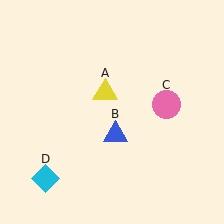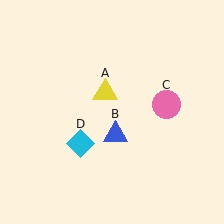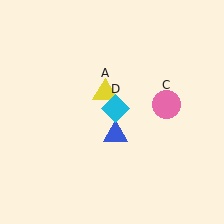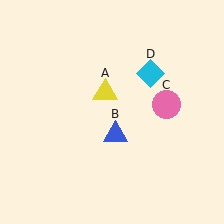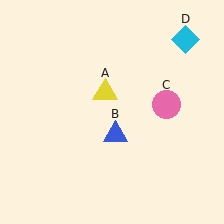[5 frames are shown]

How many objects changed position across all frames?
1 object changed position: cyan diamond (object D).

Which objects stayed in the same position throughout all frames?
Yellow triangle (object A) and blue triangle (object B) and pink circle (object C) remained stationary.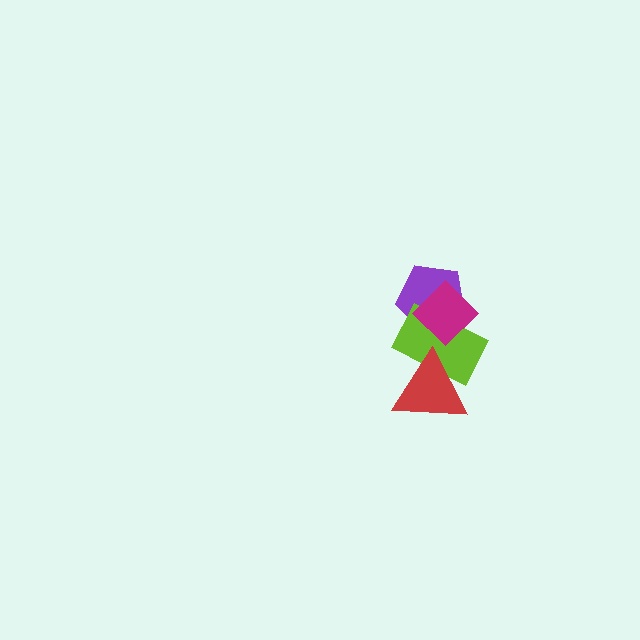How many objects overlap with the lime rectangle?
3 objects overlap with the lime rectangle.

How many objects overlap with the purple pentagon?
2 objects overlap with the purple pentagon.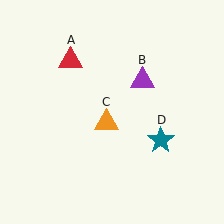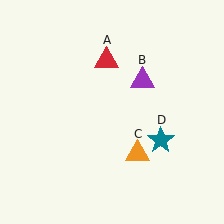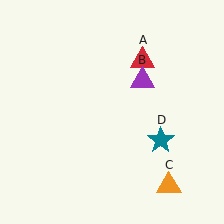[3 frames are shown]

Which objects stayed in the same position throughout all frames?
Purple triangle (object B) and teal star (object D) remained stationary.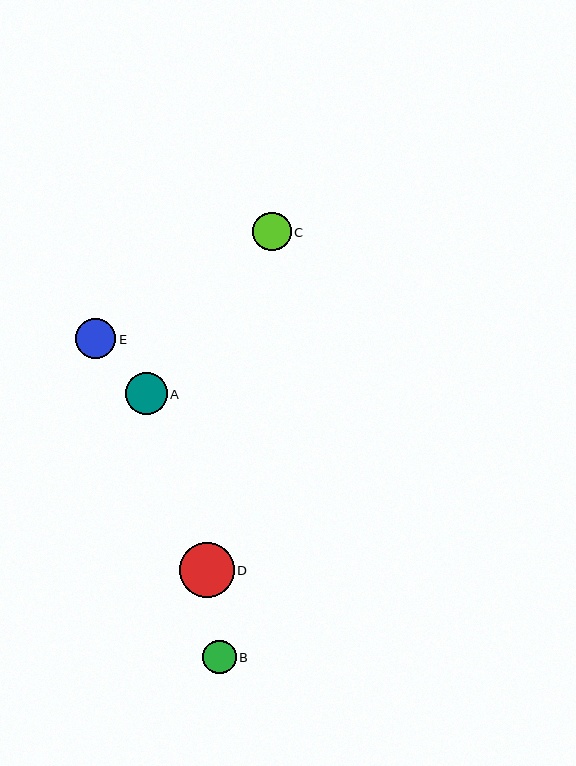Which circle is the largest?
Circle D is the largest with a size of approximately 55 pixels.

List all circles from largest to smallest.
From largest to smallest: D, A, E, C, B.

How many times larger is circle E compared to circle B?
Circle E is approximately 1.2 times the size of circle B.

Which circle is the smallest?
Circle B is the smallest with a size of approximately 33 pixels.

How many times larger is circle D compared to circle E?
Circle D is approximately 1.4 times the size of circle E.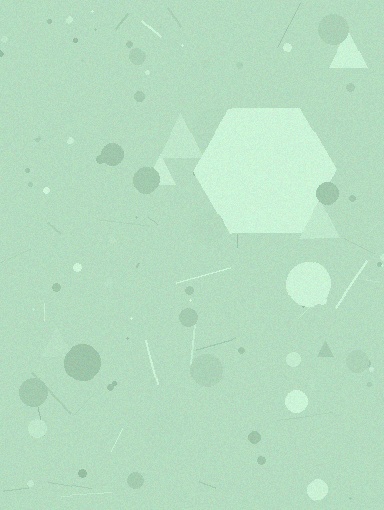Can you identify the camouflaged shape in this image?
The camouflaged shape is a hexagon.